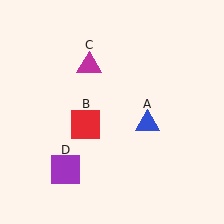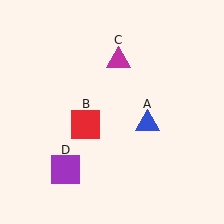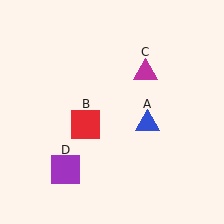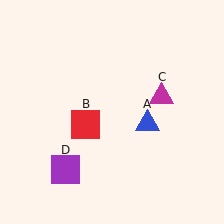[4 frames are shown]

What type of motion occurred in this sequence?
The magenta triangle (object C) rotated clockwise around the center of the scene.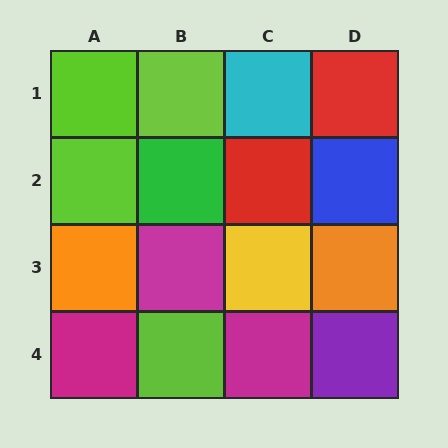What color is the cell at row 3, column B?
Magenta.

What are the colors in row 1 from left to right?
Lime, lime, cyan, red.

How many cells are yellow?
1 cell is yellow.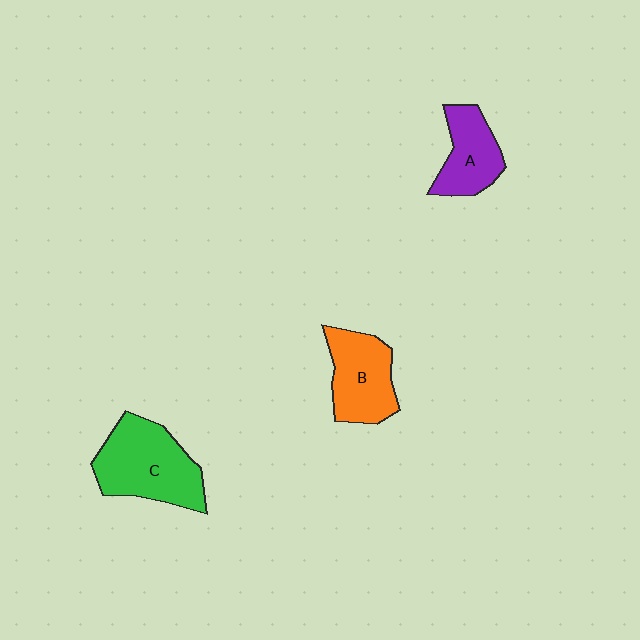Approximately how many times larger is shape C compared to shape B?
Approximately 1.3 times.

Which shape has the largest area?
Shape C (green).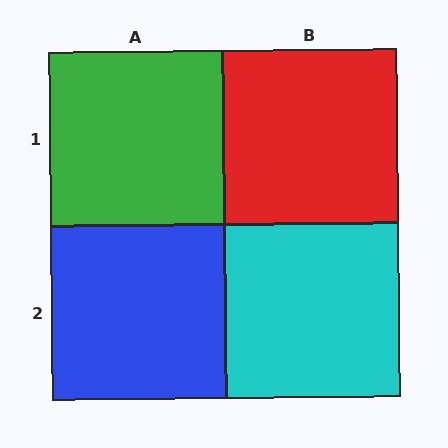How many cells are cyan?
1 cell is cyan.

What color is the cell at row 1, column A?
Green.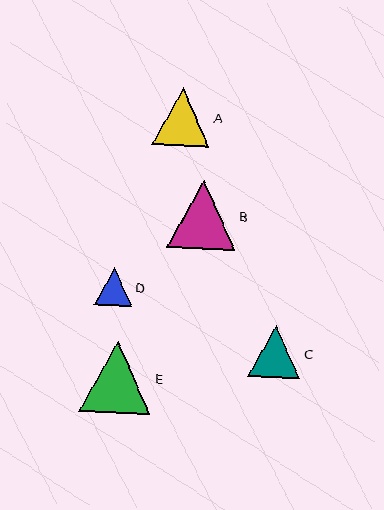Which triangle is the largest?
Triangle E is the largest with a size of approximately 71 pixels.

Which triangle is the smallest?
Triangle D is the smallest with a size of approximately 38 pixels.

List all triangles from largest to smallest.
From largest to smallest: E, B, A, C, D.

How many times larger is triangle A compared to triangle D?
Triangle A is approximately 1.5 times the size of triangle D.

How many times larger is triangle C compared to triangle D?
Triangle C is approximately 1.4 times the size of triangle D.